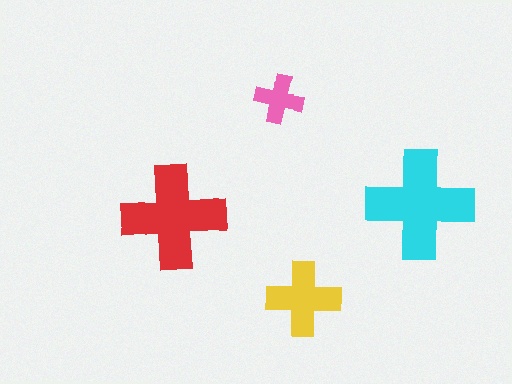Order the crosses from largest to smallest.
the cyan one, the red one, the yellow one, the pink one.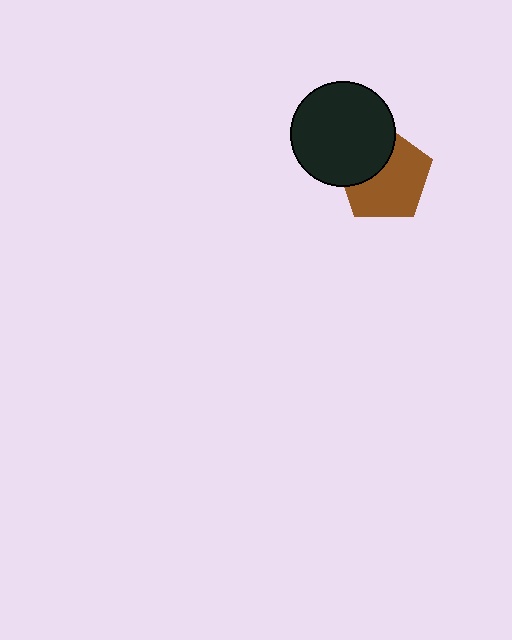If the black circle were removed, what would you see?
You would see the complete brown pentagon.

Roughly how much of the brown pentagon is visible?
Most of it is visible (roughly 65%).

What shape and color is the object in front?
The object in front is a black circle.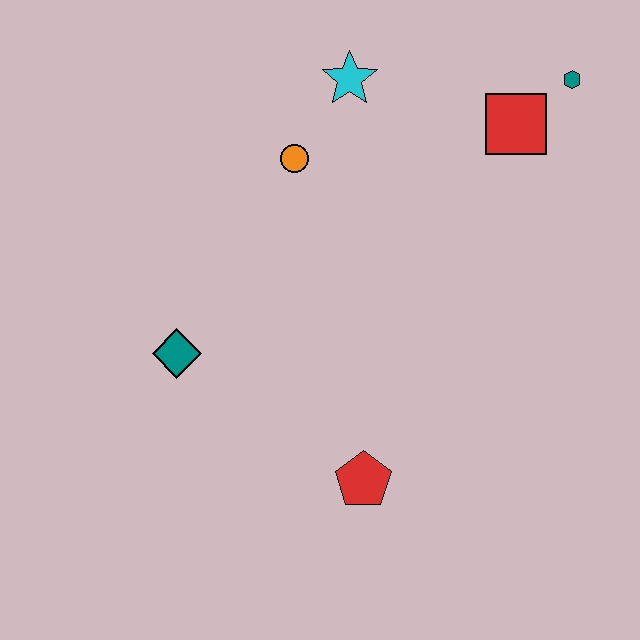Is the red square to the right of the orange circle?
Yes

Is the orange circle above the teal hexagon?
No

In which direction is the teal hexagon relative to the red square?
The teal hexagon is to the right of the red square.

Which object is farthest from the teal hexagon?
The teal diamond is farthest from the teal hexagon.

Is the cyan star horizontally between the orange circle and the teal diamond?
No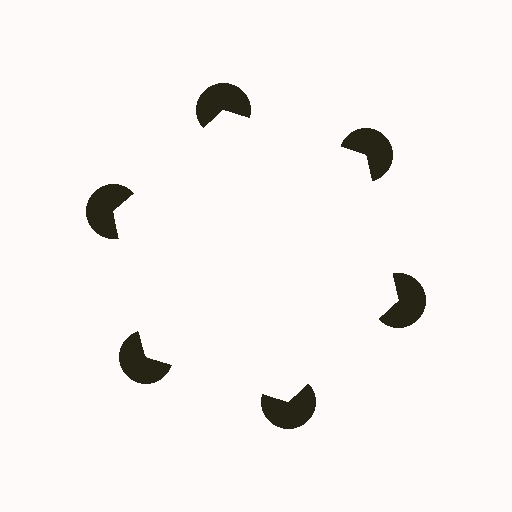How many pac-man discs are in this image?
There are 6 — one at each vertex of the illusory hexagon.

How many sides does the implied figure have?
6 sides.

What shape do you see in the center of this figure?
An illusory hexagon — its edges are inferred from the aligned wedge cuts in the pac-man discs, not physically drawn.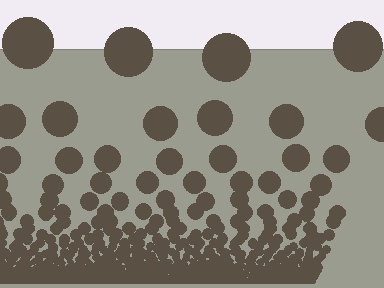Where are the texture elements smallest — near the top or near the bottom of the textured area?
Near the bottom.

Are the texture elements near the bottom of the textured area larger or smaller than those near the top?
Smaller. The gradient is inverted — elements near the bottom are smaller and denser.